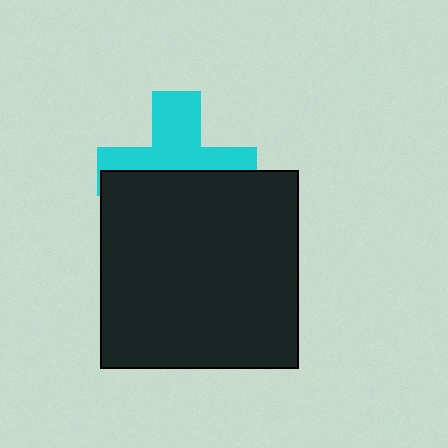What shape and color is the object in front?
The object in front is a black square.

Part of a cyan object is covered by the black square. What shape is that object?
It is a cross.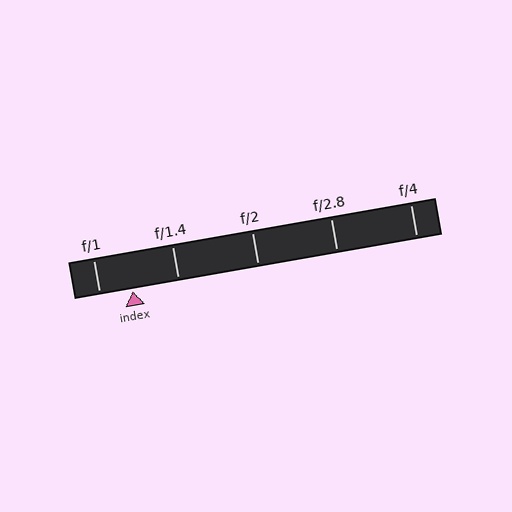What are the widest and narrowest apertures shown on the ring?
The widest aperture shown is f/1 and the narrowest is f/4.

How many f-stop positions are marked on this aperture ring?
There are 5 f-stop positions marked.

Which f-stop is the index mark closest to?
The index mark is closest to f/1.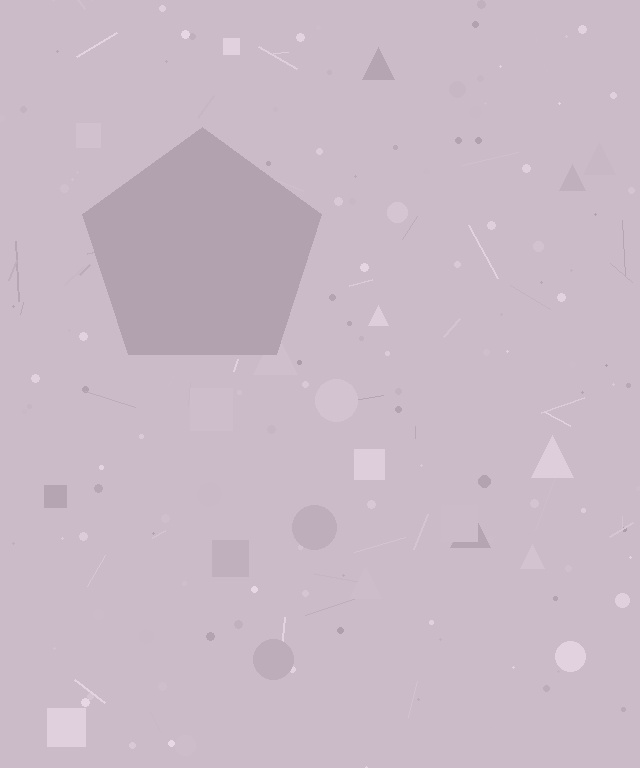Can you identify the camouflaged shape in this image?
The camouflaged shape is a pentagon.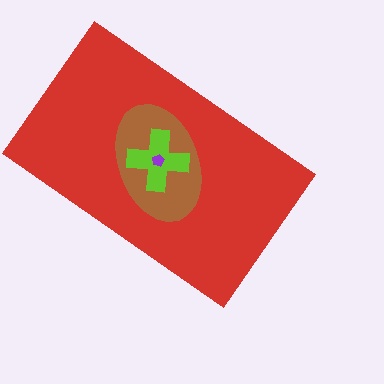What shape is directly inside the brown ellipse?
The lime cross.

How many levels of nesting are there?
4.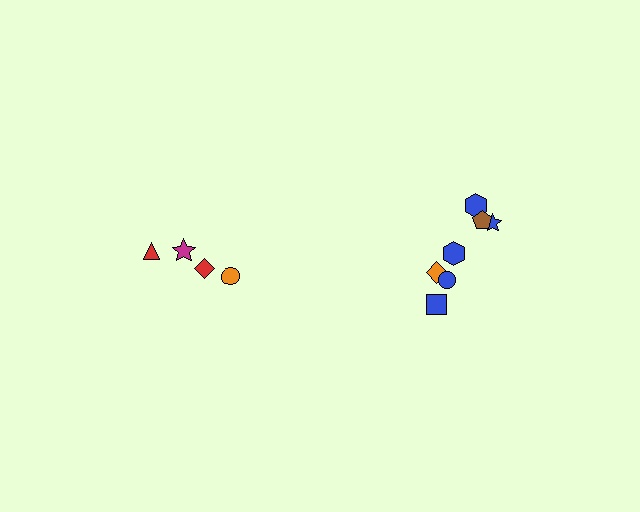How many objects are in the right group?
There are 7 objects.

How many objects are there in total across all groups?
There are 11 objects.